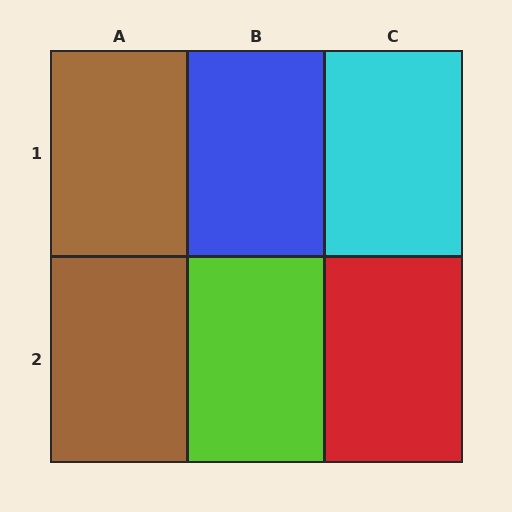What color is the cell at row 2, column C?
Red.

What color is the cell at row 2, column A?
Brown.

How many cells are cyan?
1 cell is cyan.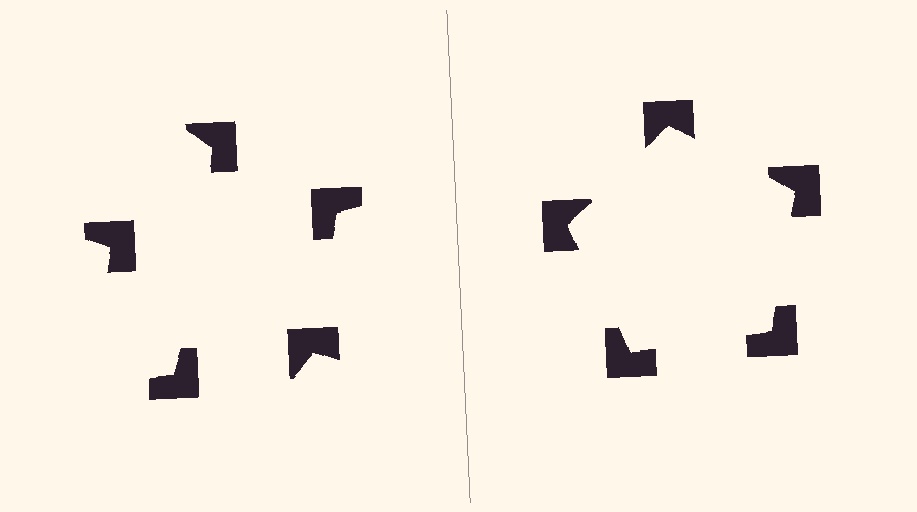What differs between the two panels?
The notched squares are positioned identically on both sides; only the wedge orientations differ. On the right they align to a pentagon; on the left they are misaligned.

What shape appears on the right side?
An illusory pentagon.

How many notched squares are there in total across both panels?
10 — 5 on each side.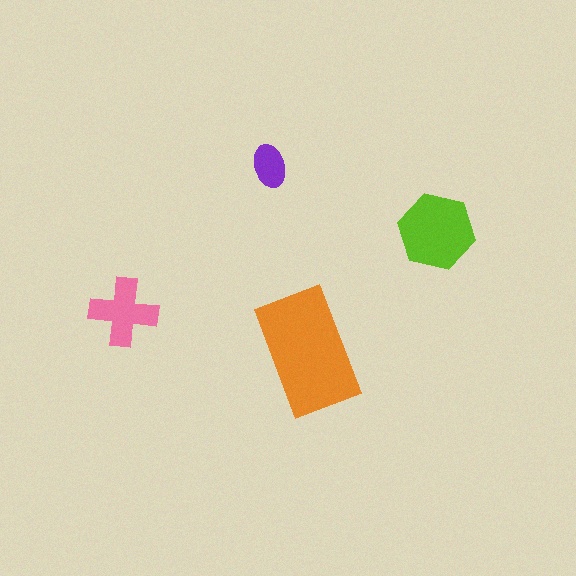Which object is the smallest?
The purple ellipse.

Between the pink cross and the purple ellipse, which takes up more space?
The pink cross.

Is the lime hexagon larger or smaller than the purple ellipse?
Larger.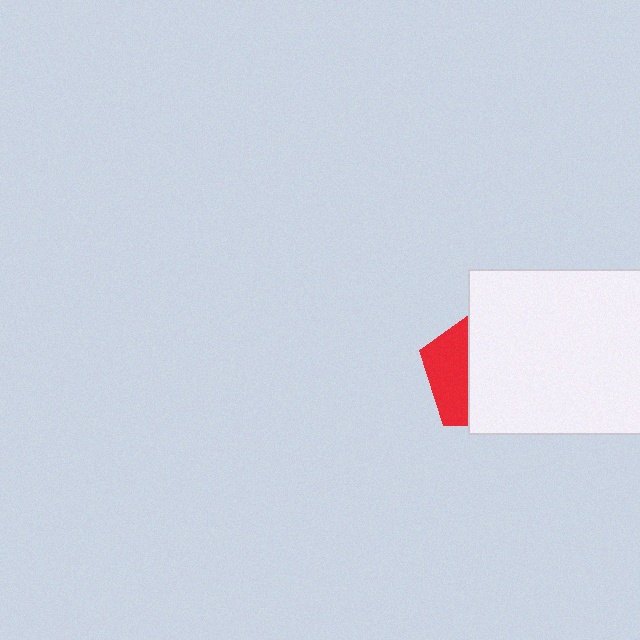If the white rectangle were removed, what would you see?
You would see the complete red pentagon.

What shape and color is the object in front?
The object in front is a white rectangle.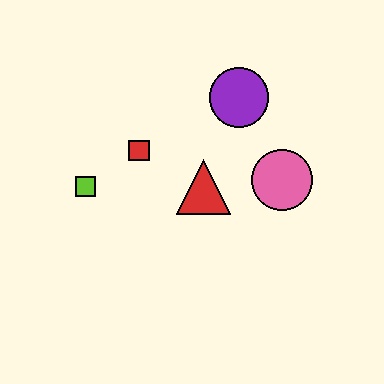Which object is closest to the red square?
The lime square is closest to the red square.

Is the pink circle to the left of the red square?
No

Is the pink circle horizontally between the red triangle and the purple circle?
No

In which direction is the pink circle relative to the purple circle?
The pink circle is below the purple circle.